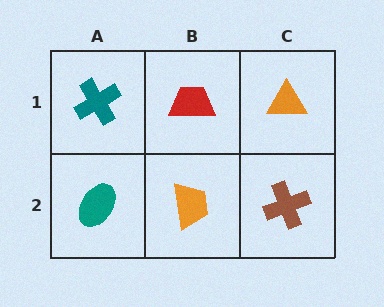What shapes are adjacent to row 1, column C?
A brown cross (row 2, column C), a red trapezoid (row 1, column B).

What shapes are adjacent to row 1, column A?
A teal ellipse (row 2, column A), a red trapezoid (row 1, column B).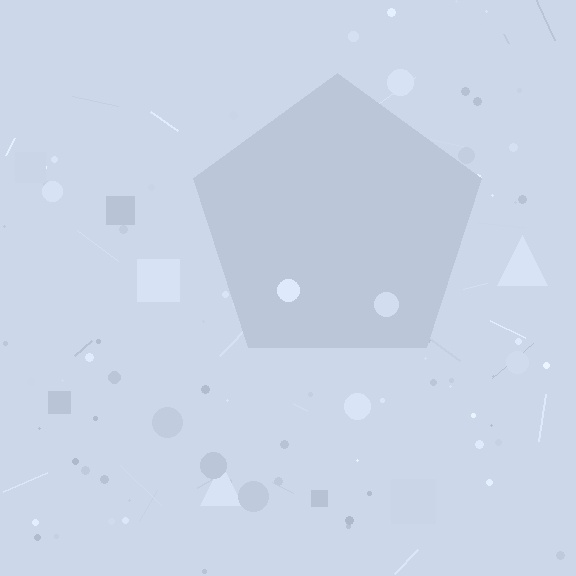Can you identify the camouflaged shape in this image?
The camouflaged shape is a pentagon.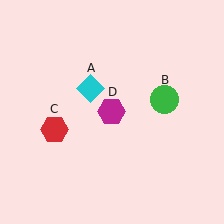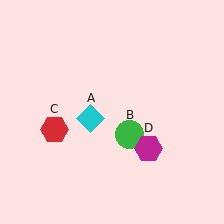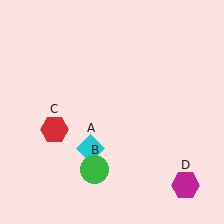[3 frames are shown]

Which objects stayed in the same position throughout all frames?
Red hexagon (object C) remained stationary.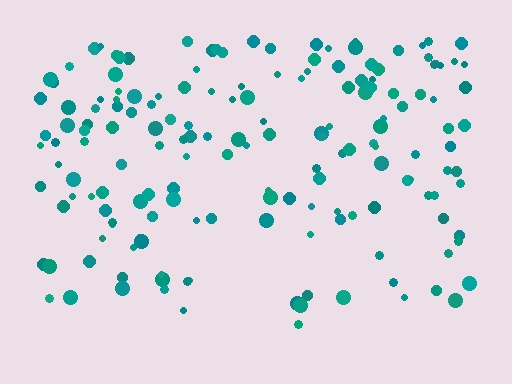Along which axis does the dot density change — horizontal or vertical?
Vertical.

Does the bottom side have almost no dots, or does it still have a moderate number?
Still a moderate number, just noticeably fewer than the top.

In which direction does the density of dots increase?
From bottom to top, with the top side densest.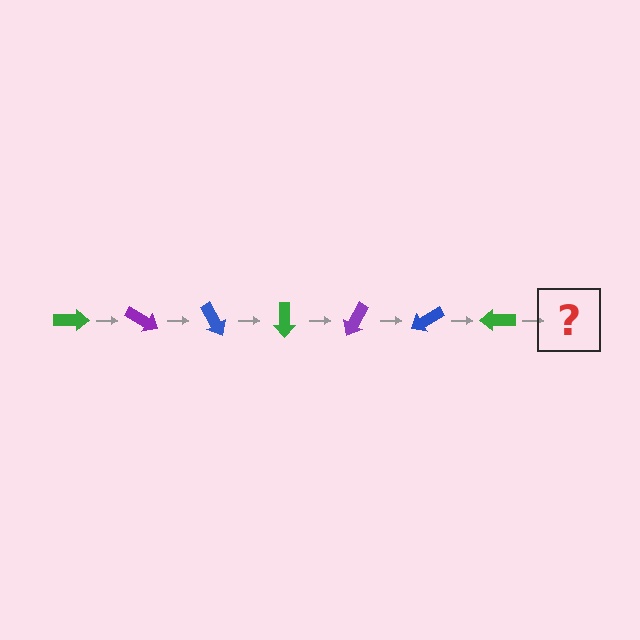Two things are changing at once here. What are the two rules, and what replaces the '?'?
The two rules are that it rotates 30 degrees each step and the color cycles through green, purple, and blue. The '?' should be a purple arrow, rotated 210 degrees from the start.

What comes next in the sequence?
The next element should be a purple arrow, rotated 210 degrees from the start.